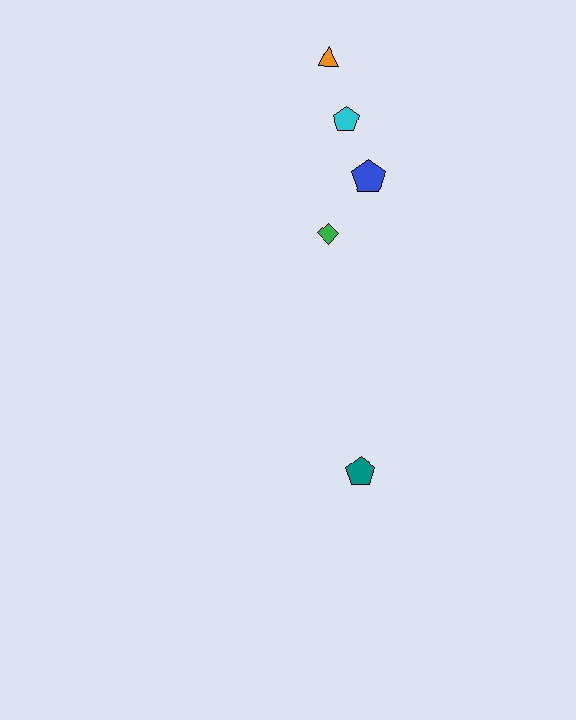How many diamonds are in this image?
There is 1 diamond.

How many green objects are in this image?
There is 1 green object.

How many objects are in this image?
There are 5 objects.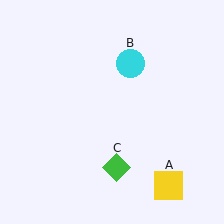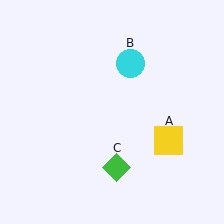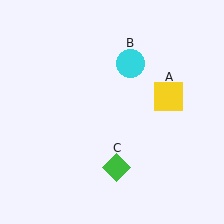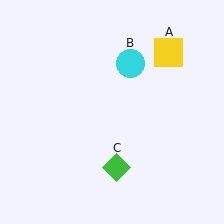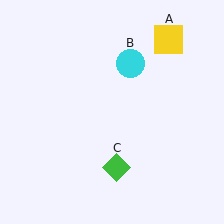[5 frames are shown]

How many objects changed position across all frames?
1 object changed position: yellow square (object A).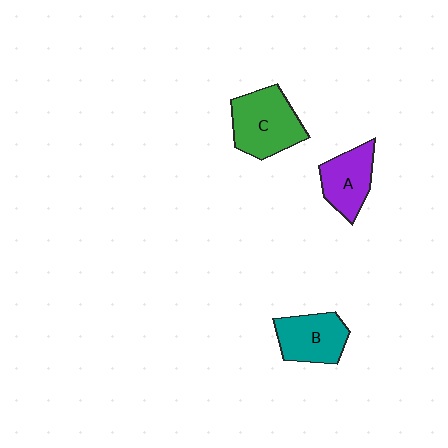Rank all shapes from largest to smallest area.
From largest to smallest: C (green), B (teal), A (purple).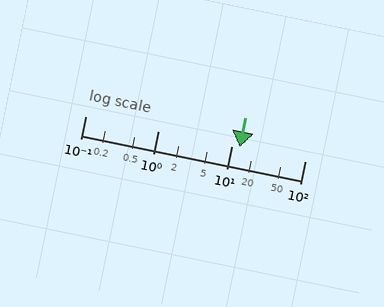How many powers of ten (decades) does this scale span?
The scale spans 3 decades, from 0.1 to 100.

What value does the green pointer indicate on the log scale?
The pointer indicates approximately 13.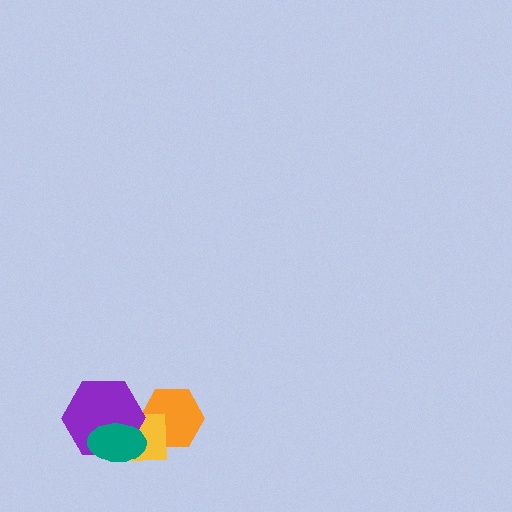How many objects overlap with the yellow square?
3 objects overlap with the yellow square.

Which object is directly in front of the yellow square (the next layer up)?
The purple hexagon is directly in front of the yellow square.